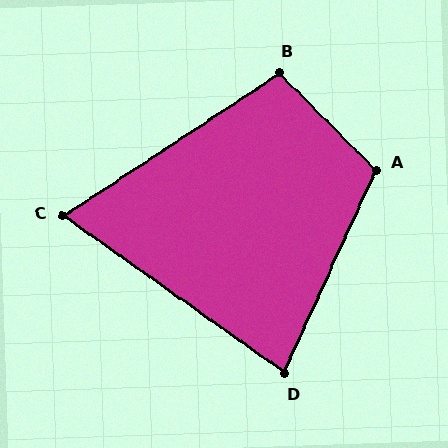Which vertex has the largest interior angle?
A, at approximately 111 degrees.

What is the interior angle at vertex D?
Approximately 79 degrees (acute).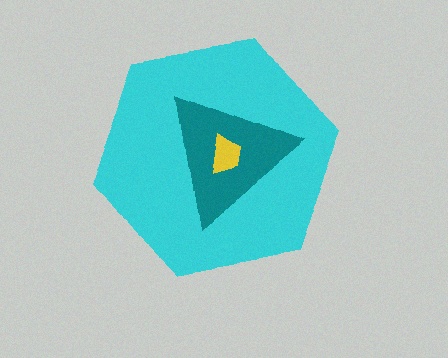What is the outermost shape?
The cyan hexagon.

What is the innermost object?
The yellow trapezoid.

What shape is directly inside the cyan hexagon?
The teal triangle.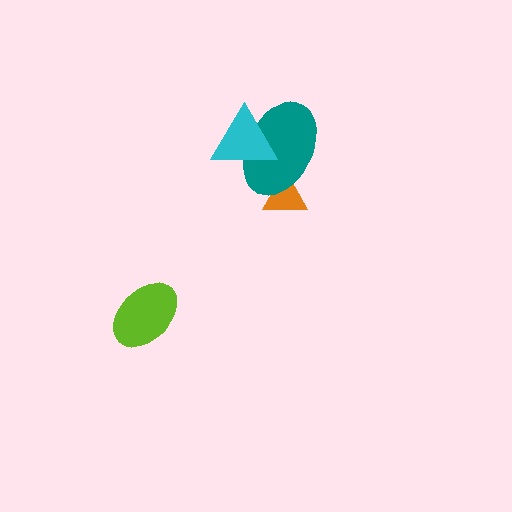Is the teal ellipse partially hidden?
Yes, it is partially covered by another shape.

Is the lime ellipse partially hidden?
No, no other shape covers it.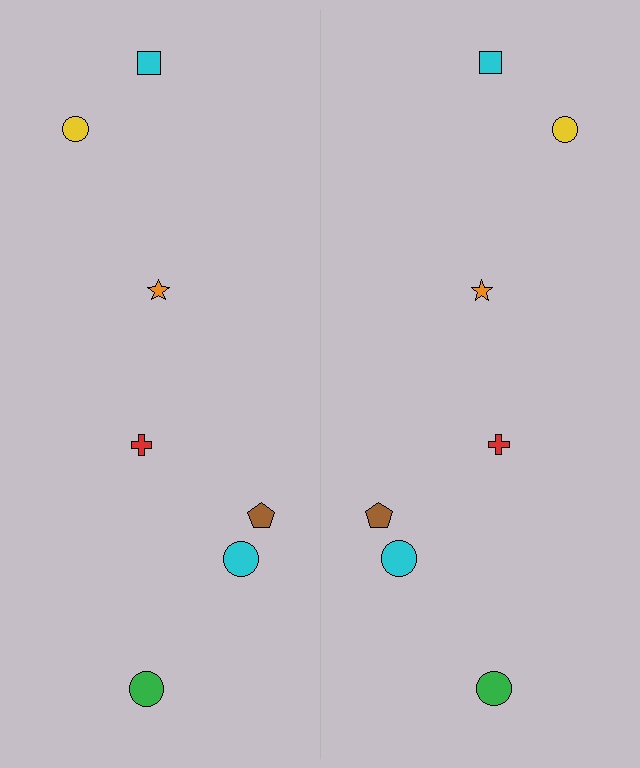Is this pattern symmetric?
Yes, this pattern has bilateral (reflection) symmetry.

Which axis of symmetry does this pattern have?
The pattern has a vertical axis of symmetry running through the center of the image.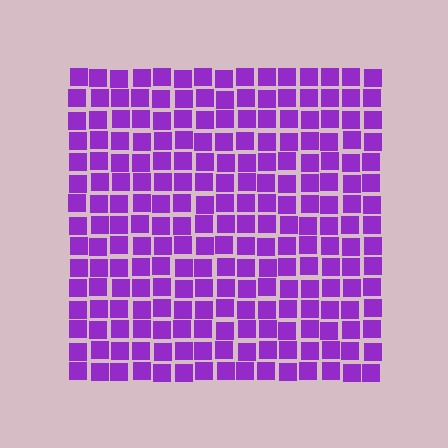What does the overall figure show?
The overall figure shows a square.